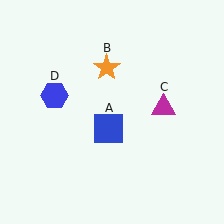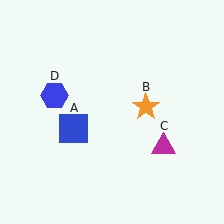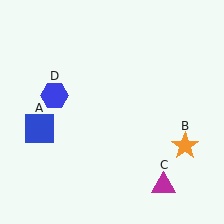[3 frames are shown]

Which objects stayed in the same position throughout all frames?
Blue hexagon (object D) remained stationary.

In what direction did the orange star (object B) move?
The orange star (object B) moved down and to the right.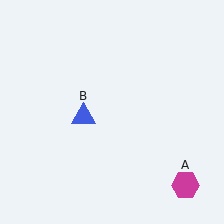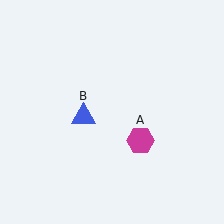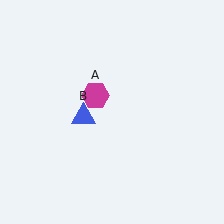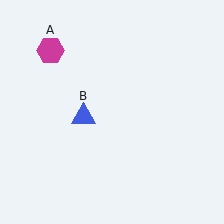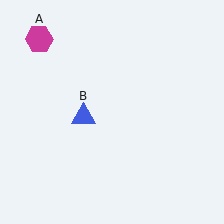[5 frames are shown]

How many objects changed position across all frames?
1 object changed position: magenta hexagon (object A).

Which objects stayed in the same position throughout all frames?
Blue triangle (object B) remained stationary.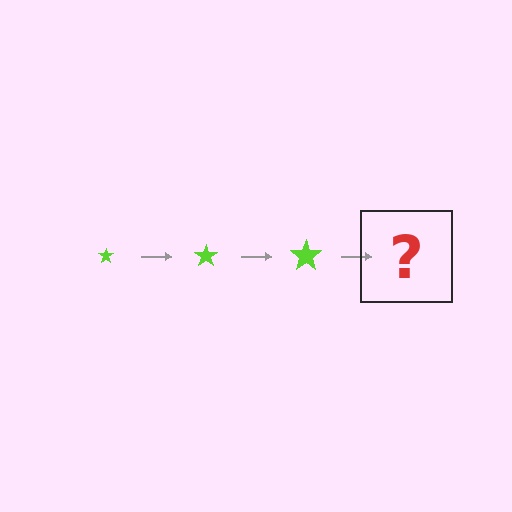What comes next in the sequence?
The next element should be a lime star, larger than the previous one.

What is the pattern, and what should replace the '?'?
The pattern is that the star gets progressively larger each step. The '?' should be a lime star, larger than the previous one.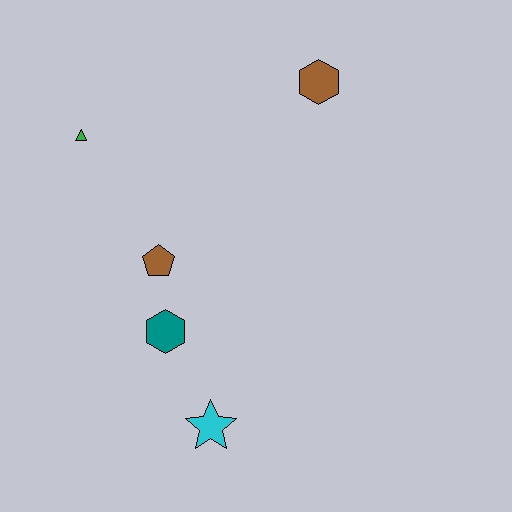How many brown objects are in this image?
There are 2 brown objects.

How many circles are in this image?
There are no circles.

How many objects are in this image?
There are 5 objects.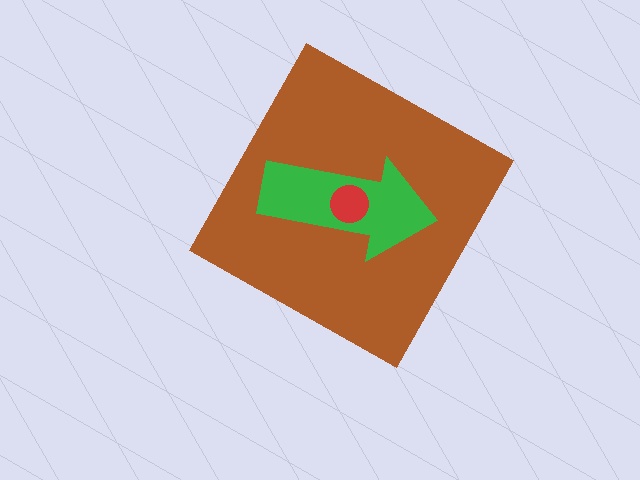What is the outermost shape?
The brown diamond.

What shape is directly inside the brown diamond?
The green arrow.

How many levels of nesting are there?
3.